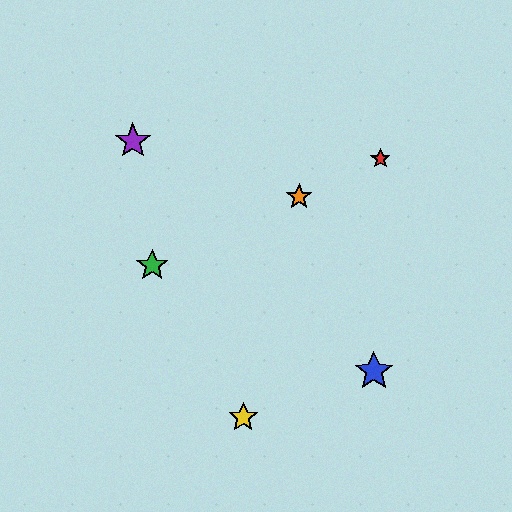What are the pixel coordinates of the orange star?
The orange star is at (299, 197).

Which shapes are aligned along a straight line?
The red star, the green star, the orange star are aligned along a straight line.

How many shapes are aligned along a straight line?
3 shapes (the red star, the green star, the orange star) are aligned along a straight line.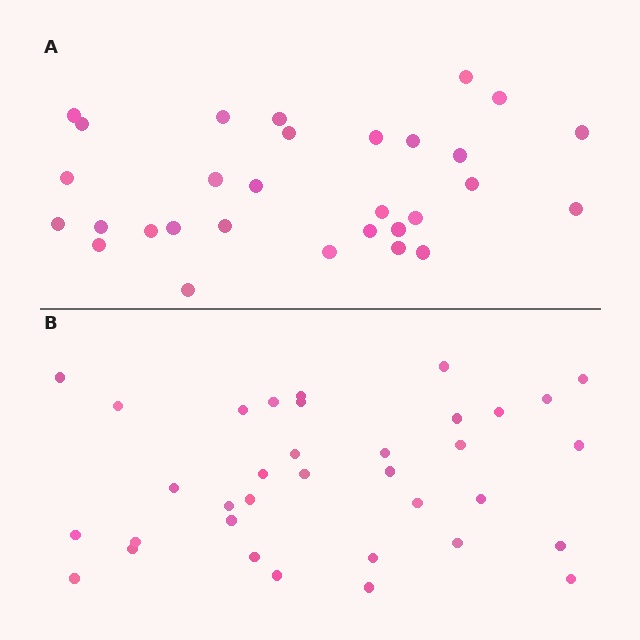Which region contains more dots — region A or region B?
Region B (the bottom region) has more dots.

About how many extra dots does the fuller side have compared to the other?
Region B has about 5 more dots than region A.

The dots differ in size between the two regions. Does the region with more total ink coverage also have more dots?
No. Region A has more total ink coverage because its dots are larger, but region B actually contains more individual dots. Total area can be misleading — the number of items is what matters here.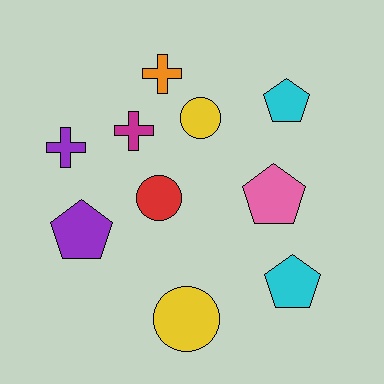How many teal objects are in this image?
There are no teal objects.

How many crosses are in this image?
There are 3 crosses.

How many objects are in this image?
There are 10 objects.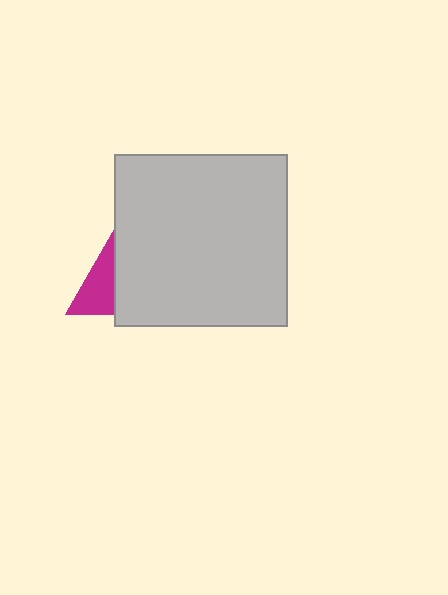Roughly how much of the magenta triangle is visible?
A small part of it is visible (roughly 33%).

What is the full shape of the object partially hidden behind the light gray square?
The partially hidden object is a magenta triangle.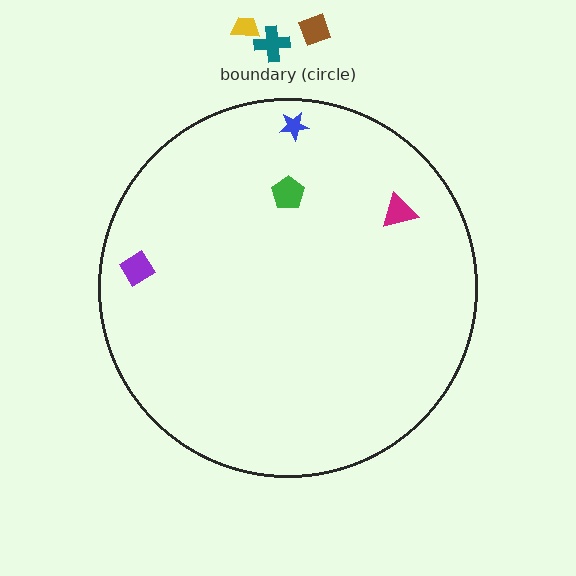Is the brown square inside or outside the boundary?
Outside.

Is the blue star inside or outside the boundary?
Inside.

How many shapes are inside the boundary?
4 inside, 3 outside.